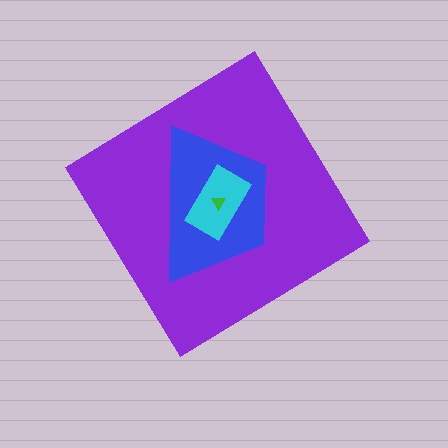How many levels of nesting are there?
4.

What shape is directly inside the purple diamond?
The blue trapezoid.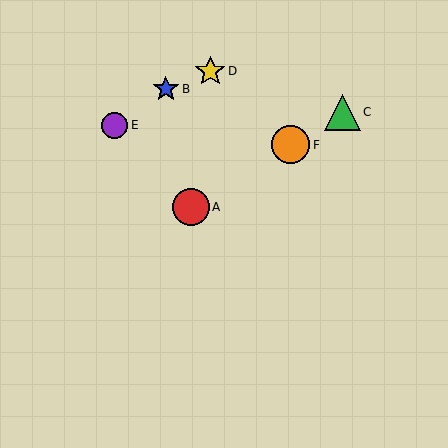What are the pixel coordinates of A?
Object A is at (191, 207).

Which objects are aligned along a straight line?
Objects A, C, F are aligned along a straight line.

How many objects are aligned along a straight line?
3 objects (A, C, F) are aligned along a straight line.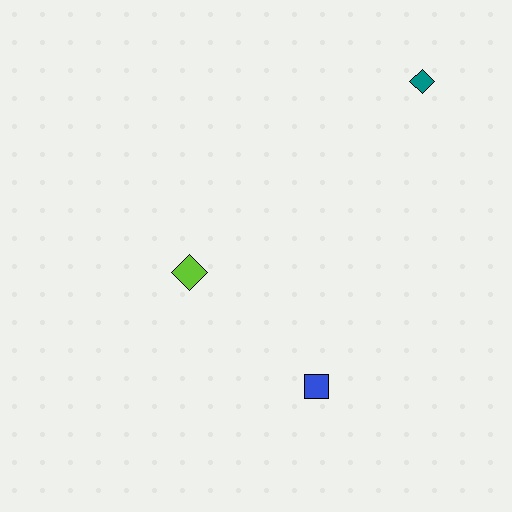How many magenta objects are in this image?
There are no magenta objects.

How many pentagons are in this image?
There are no pentagons.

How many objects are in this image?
There are 3 objects.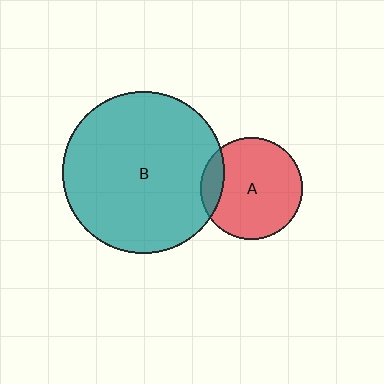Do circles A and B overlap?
Yes.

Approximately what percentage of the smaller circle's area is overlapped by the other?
Approximately 15%.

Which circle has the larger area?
Circle B (teal).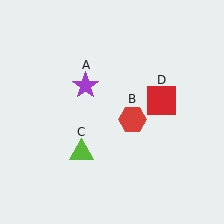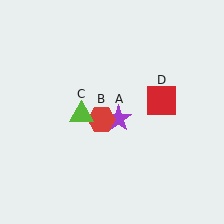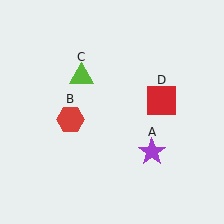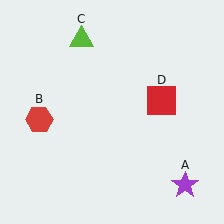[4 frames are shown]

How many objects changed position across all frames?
3 objects changed position: purple star (object A), red hexagon (object B), lime triangle (object C).